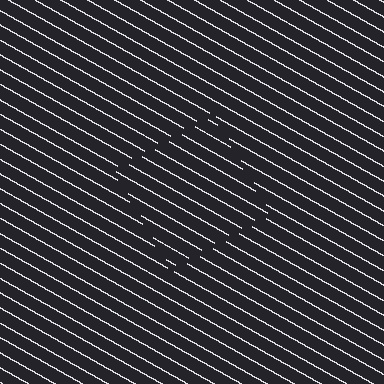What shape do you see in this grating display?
An illusory square. The interior of the shape contains the same grating, shifted by half a period — the contour is defined by the phase discontinuity where line-ends from the inner and outer gratings abut.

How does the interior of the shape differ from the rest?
The interior of the shape contains the same grating, shifted by half a period — the contour is defined by the phase discontinuity where line-ends from the inner and outer gratings abut.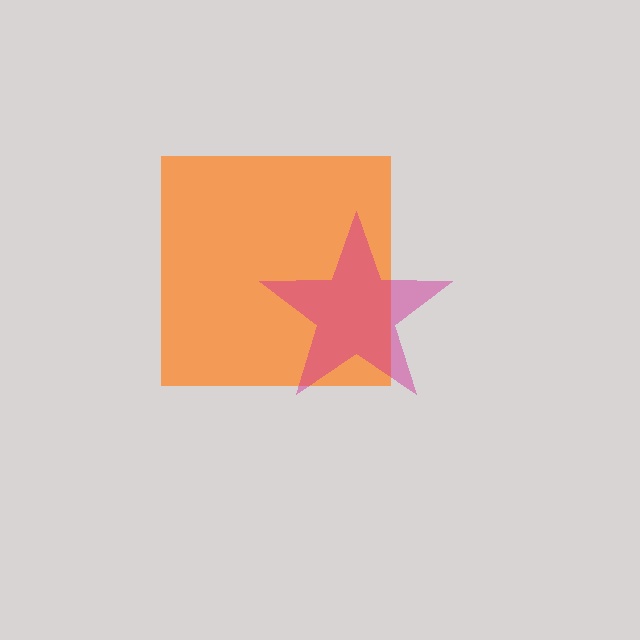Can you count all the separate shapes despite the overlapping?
Yes, there are 2 separate shapes.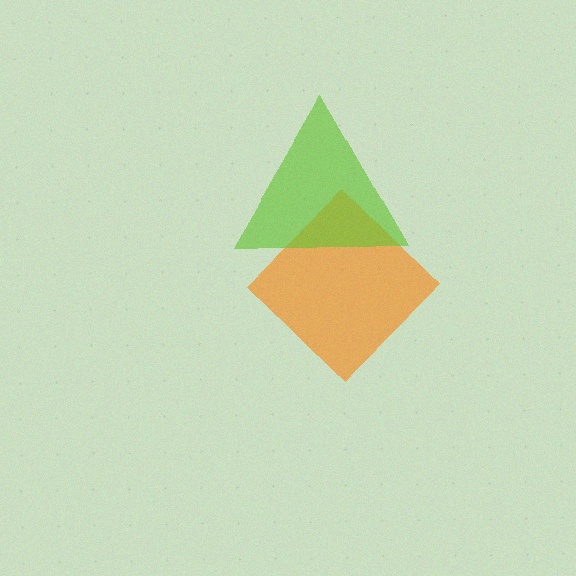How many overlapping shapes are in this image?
There are 2 overlapping shapes in the image.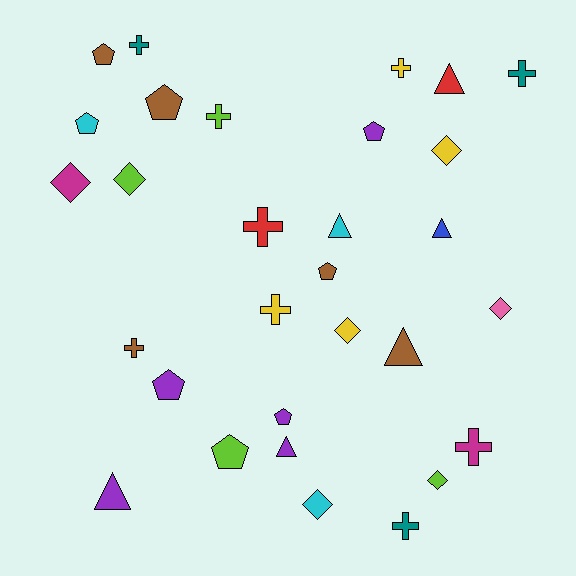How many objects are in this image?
There are 30 objects.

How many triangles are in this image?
There are 6 triangles.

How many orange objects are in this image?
There are no orange objects.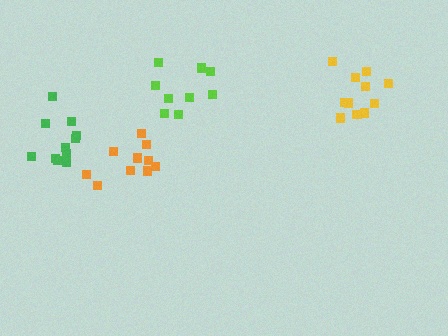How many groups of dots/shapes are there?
There are 4 groups.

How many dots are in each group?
Group 1: 11 dots, Group 2: 10 dots, Group 3: 11 dots, Group 4: 10 dots (42 total).